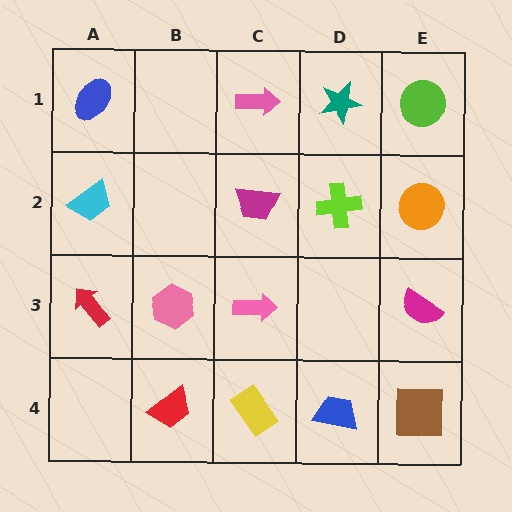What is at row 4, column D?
A blue trapezoid.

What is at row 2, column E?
An orange circle.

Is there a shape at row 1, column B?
No, that cell is empty.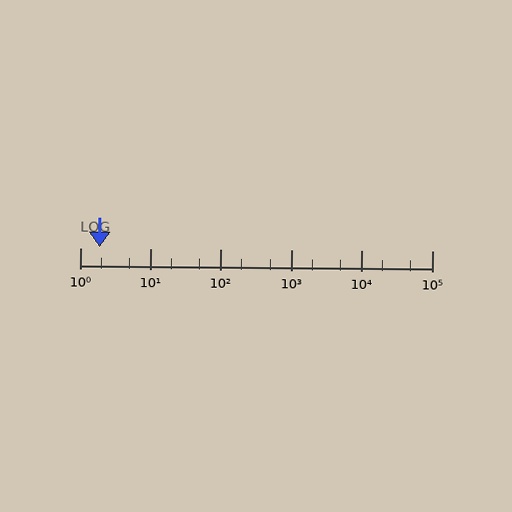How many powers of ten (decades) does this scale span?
The scale spans 5 decades, from 1 to 100000.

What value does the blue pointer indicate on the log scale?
The pointer indicates approximately 1.9.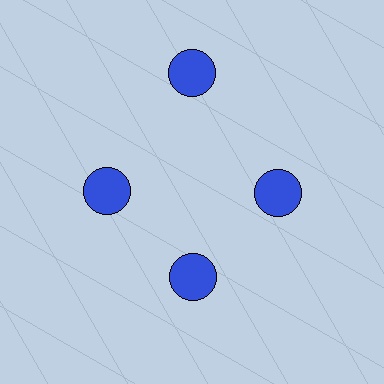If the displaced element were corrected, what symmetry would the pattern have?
It would have 4-fold rotational symmetry — the pattern would map onto itself every 90 degrees.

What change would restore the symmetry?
The symmetry would be restored by moving it inward, back onto the ring so that all 4 circles sit at equal angles and equal distance from the center.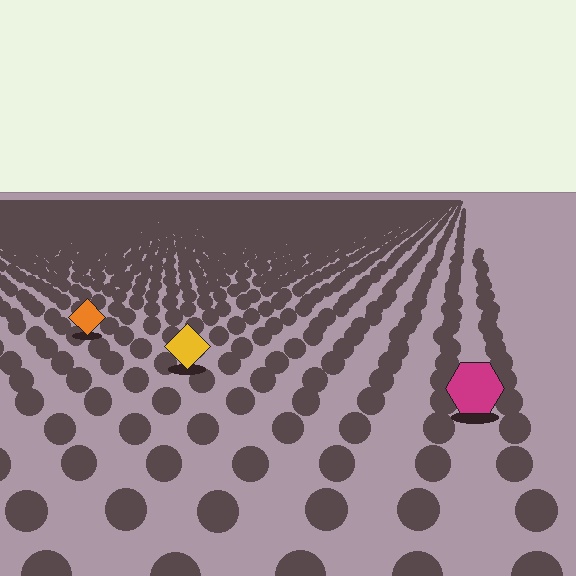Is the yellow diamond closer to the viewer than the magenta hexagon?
No. The magenta hexagon is closer — you can tell from the texture gradient: the ground texture is coarser near it.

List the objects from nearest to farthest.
From nearest to farthest: the magenta hexagon, the yellow diamond, the orange diamond.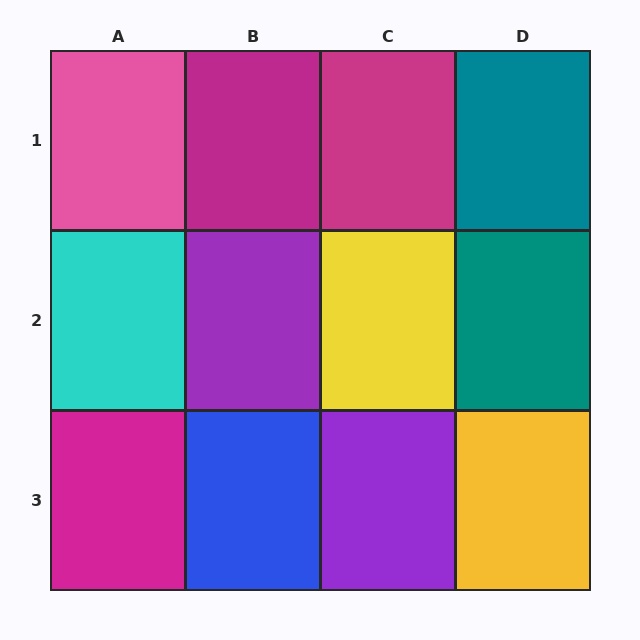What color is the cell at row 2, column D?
Teal.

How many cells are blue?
1 cell is blue.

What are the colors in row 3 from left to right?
Magenta, blue, purple, yellow.